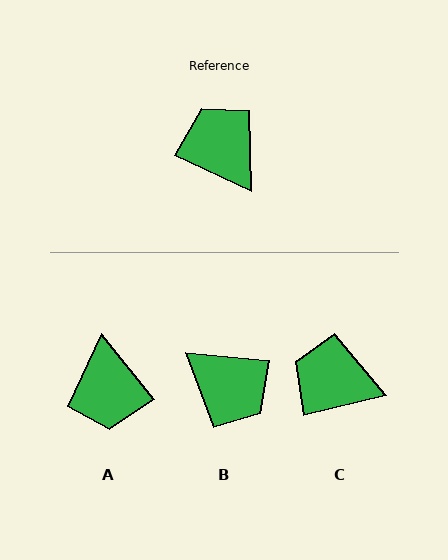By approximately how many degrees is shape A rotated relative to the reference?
Approximately 154 degrees counter-clockwise.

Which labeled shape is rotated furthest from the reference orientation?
B, about 160 degrees away.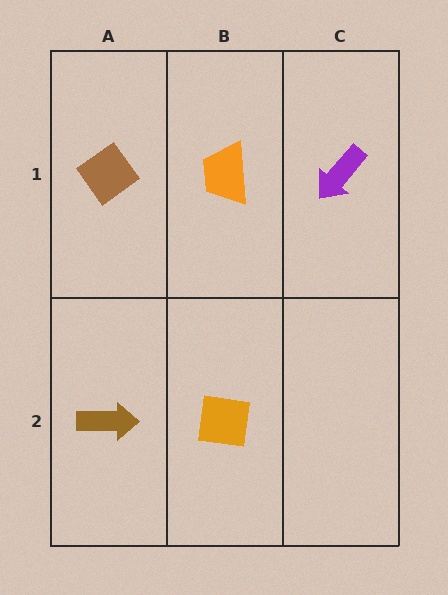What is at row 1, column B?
An orange trapezoid.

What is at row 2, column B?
An orange square.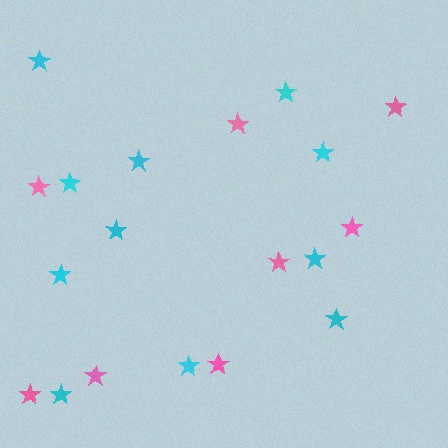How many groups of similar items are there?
There are 2 groups: one group of pink stars (8) and one group of cyan stars (11).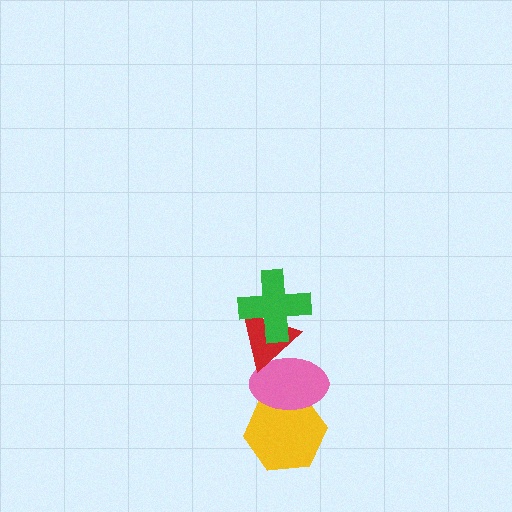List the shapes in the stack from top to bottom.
From top to bottom: the green cross, the red triangle, the pink ellipse, the yellow hexagon.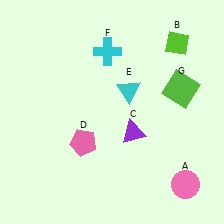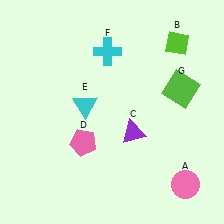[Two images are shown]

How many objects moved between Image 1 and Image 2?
1 object moved between the two images.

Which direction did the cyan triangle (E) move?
The cyan triangle (E) moved left.